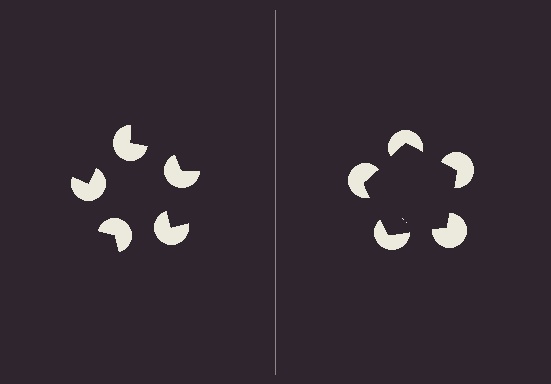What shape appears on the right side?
An illusory pentagon.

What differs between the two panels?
The pac-man discs are positioned identically on both sides; only the wedge orientations differ. On the right they align to a pentagon; on the left they are misaligned.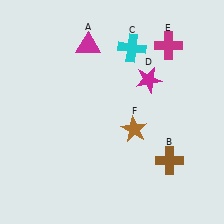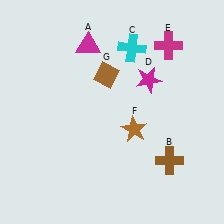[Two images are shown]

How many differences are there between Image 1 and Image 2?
There is 1 difference between the two images.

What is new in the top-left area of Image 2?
A brown diamond (G) was added in the top-left area of Image 2.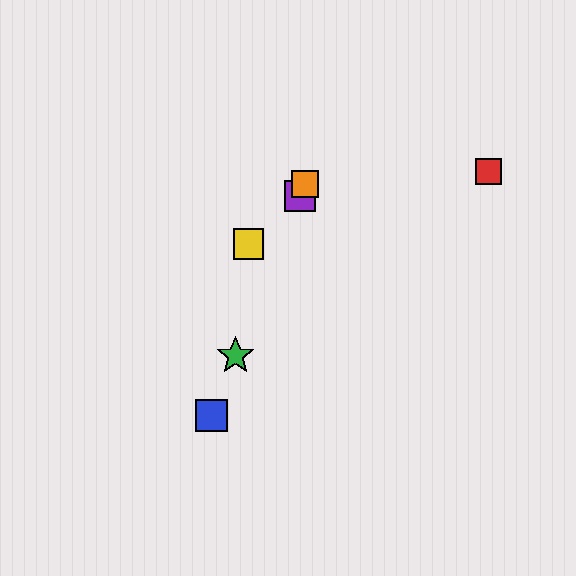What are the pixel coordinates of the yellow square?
The yellow square is at (248, 244).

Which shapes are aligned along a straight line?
The blue square, the green star, the purple square, the orange square are aligned along a straight line.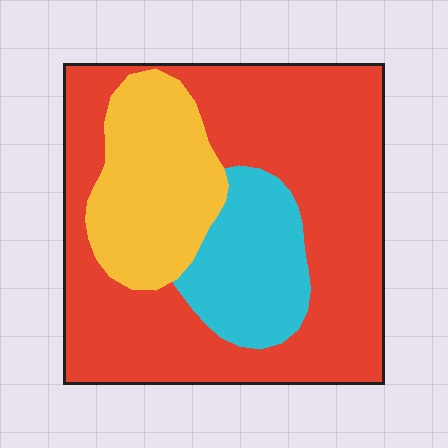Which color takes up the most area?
Red, at roughly 60%.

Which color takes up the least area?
Cyan, at roughly 15%.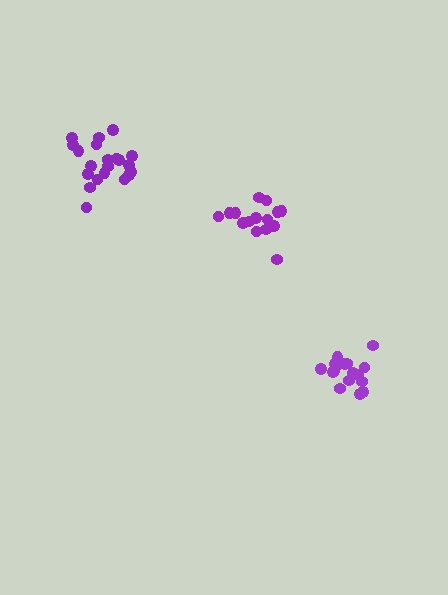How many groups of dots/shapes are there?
There are 3 groups.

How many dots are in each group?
Group 1: 21 dots, Group 2: 15 dots, Group 3: 17 dots (53 total).